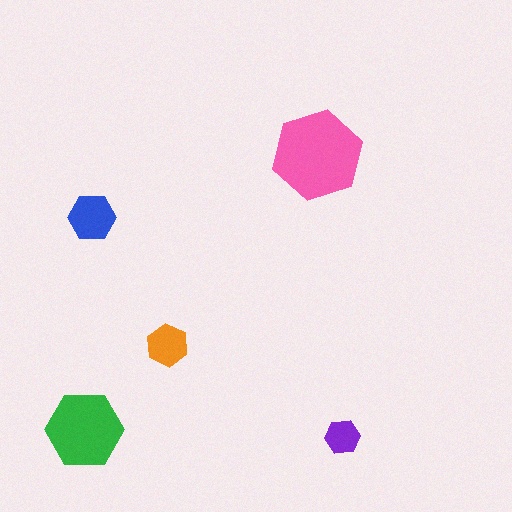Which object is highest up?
The pink hexagon is topmost.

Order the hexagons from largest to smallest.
the pink one, the green one, the blue one, the orange one, the purple one.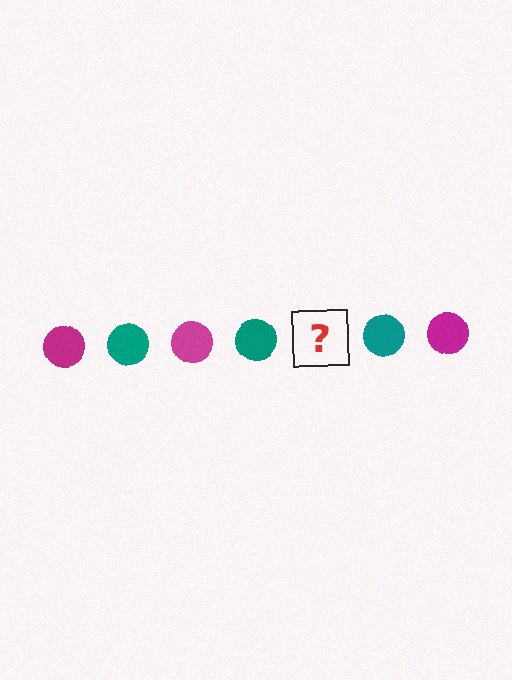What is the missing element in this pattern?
The missing element is a magenta circle.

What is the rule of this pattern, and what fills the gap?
The rule is that the pattern cycles through magenta, teal circles. The gap should be filled with a magenta circle.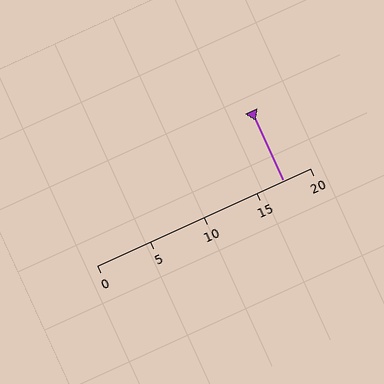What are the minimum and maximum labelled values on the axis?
The axis runs from 0 to 20.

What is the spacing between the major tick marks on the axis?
The major ticks are spaced 5 apart.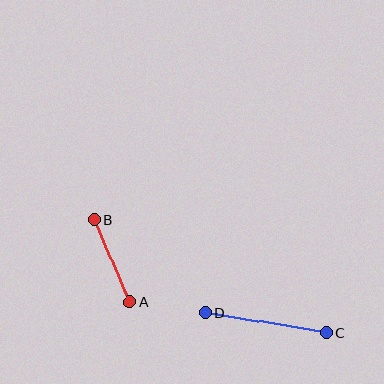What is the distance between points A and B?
The distance is approximately 90 pixels.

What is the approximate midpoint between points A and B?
The midpoint is at approximately (112, 261) pixels.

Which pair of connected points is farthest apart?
Points C and D are farthest apart.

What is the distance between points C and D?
The distance is approximately 123 pixels.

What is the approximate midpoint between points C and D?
The midpoint is at approximately (266, 323) pixels.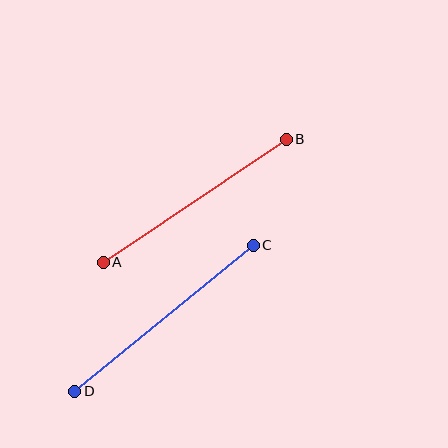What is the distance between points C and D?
The distance is approximately 231 pixels.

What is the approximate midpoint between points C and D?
The midpoint is at approximately (164, 318) pixels.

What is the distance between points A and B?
The distance is approximately 221 pixels.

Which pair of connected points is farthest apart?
Points C and D are farthest apart.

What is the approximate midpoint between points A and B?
The midpoint is at approximately (195, 201) pixels.